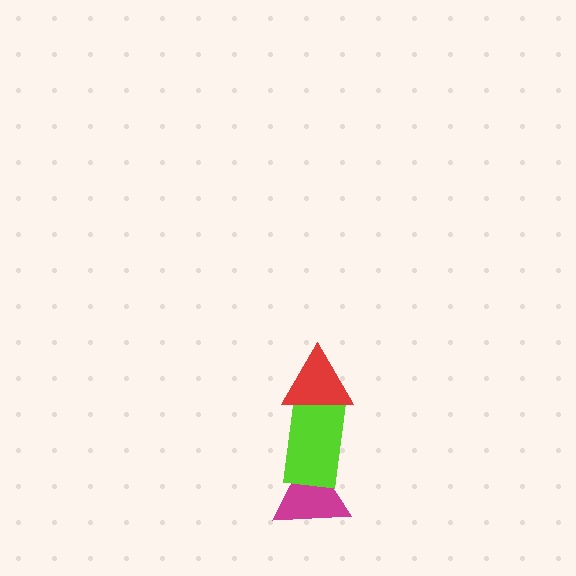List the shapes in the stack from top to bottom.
From top to bottom: the red triangle, the lime rectangle, the magenta triangle.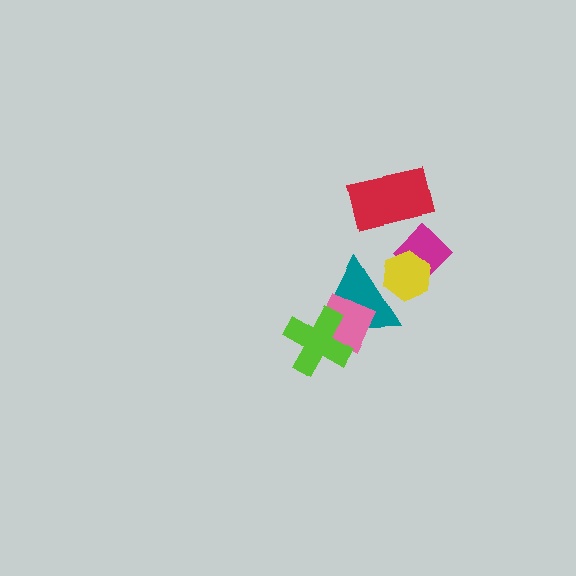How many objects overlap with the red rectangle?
0 objects overlap with the red rectangle.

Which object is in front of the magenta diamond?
The yellow hexagon is in front of the magenta diamond.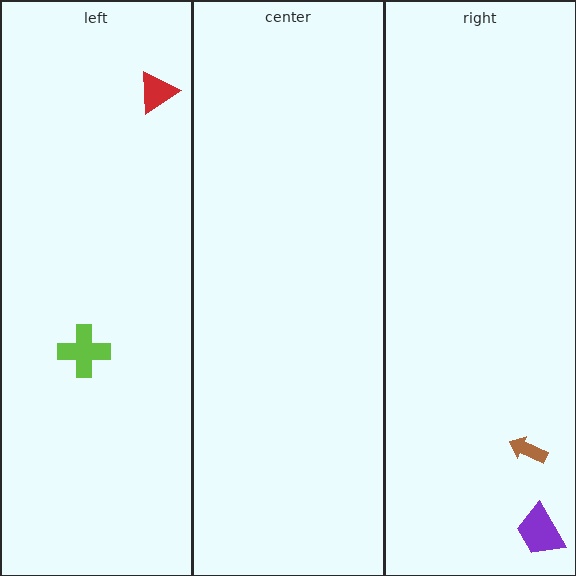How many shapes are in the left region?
2.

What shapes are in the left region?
The lime cross, the red triangle.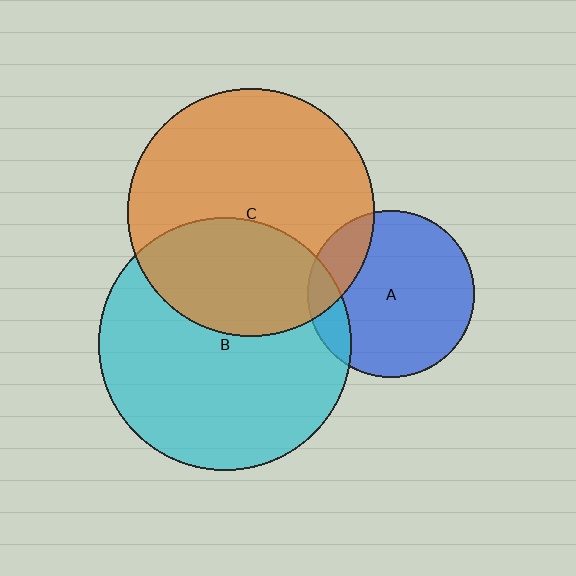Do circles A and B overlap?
Yes.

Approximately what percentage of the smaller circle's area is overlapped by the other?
Approximately 15%.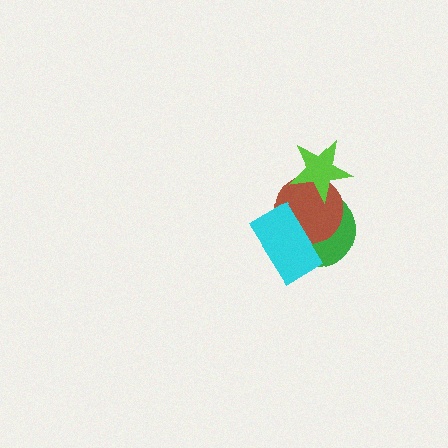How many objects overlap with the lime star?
2 objects overlap with the lime star.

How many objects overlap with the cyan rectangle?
2 objects overlap with the cyan rectangle.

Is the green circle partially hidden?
Yes, it is partially covered by another shape.